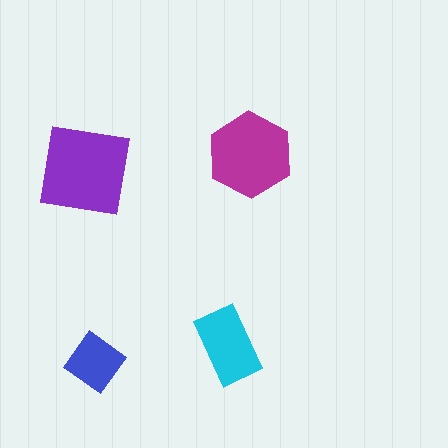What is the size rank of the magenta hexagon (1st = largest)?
2nd.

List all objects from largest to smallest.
The purple square, the magenta hexagon, the cyan rectangle, the blue diamond.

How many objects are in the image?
There are 4 objects in the image.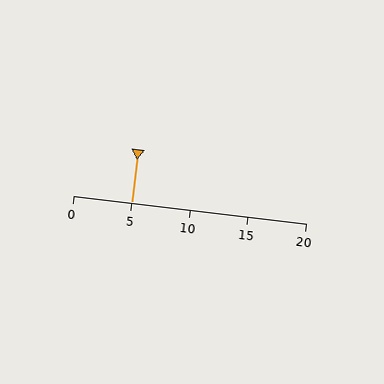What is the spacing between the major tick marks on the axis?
The major ticks are spaced 5 apart.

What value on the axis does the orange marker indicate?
The marker indicates approximately 5.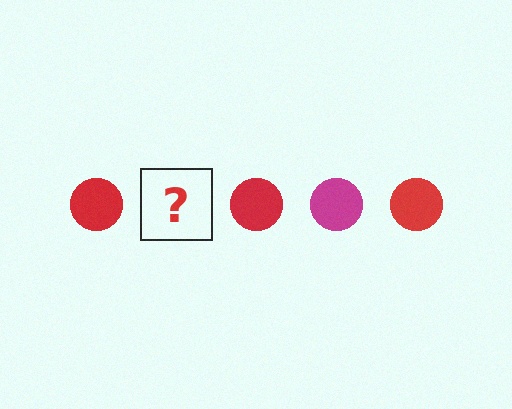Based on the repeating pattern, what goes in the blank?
The blank should be a magenta circle.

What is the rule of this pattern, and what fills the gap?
The rule is that the pattern cycles through red, magenta circles. The gap should be filled with a magenta circle.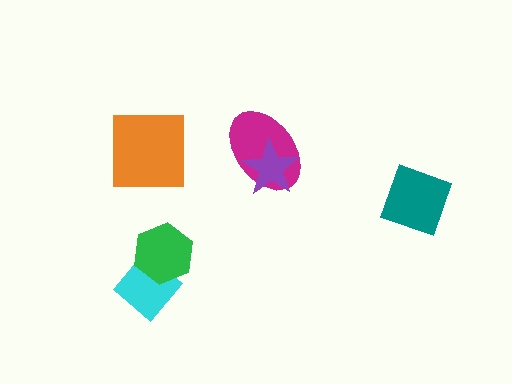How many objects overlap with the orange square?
0 objects overlap with the orange square.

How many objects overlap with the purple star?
1 object overlaps with the purple star.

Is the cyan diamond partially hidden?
Yes, it is partially covered by another shape.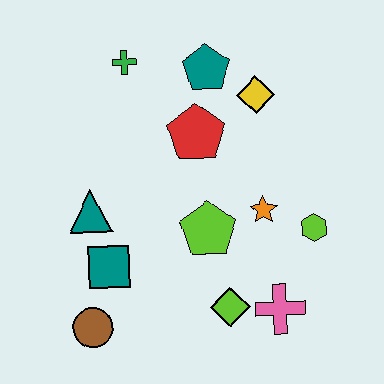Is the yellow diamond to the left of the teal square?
No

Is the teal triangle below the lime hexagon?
No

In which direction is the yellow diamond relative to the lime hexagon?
The yellow diamond is above the lime hexagon.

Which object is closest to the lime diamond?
The pink cross is closest to the lime diamond.